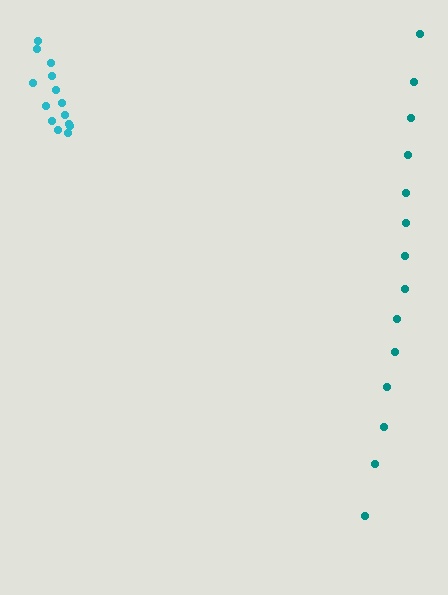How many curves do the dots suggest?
There are 2 distinct paths.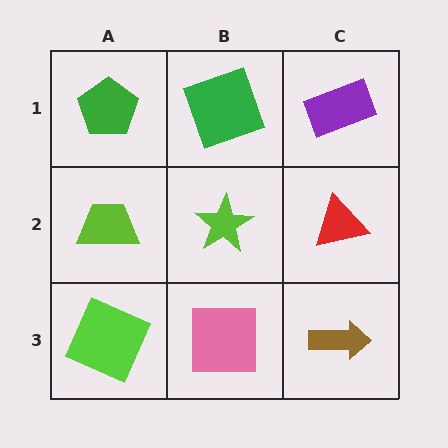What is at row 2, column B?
A lime star.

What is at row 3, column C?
A brown arrow.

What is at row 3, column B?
A pink square.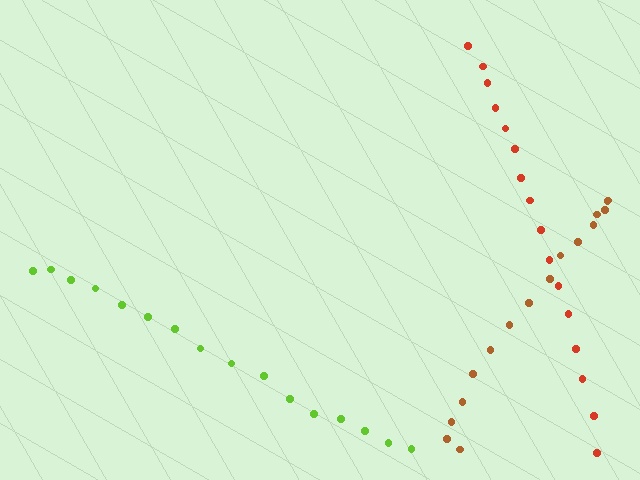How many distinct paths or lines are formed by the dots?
There are 3 distinct paths.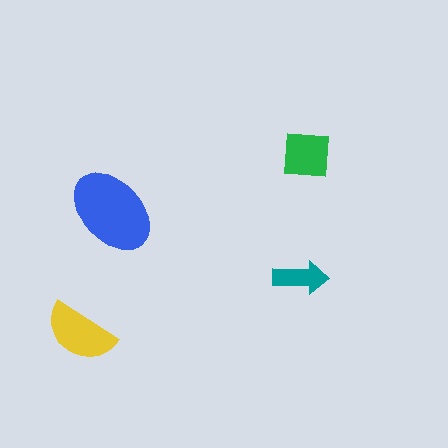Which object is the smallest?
The teal arrow.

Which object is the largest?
The blue ellipse.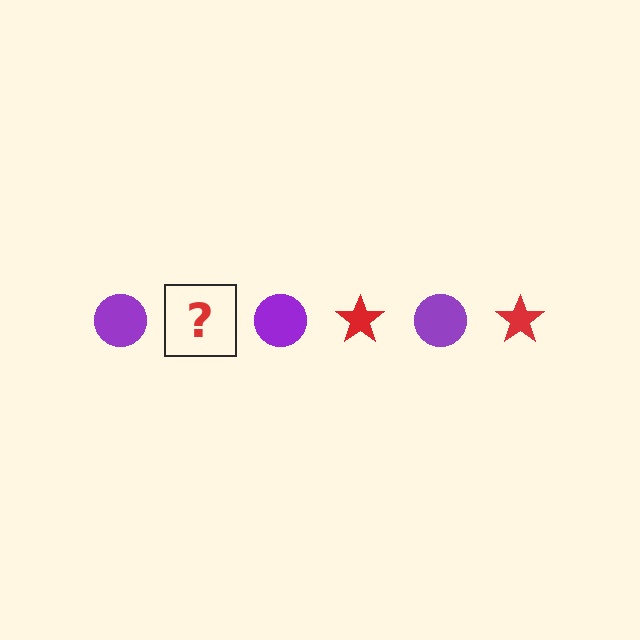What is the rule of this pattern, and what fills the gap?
The rule is that the pattern alternates between purple circle and red star. The gap should be filled with a red star.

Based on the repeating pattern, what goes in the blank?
The blank should be a red star.